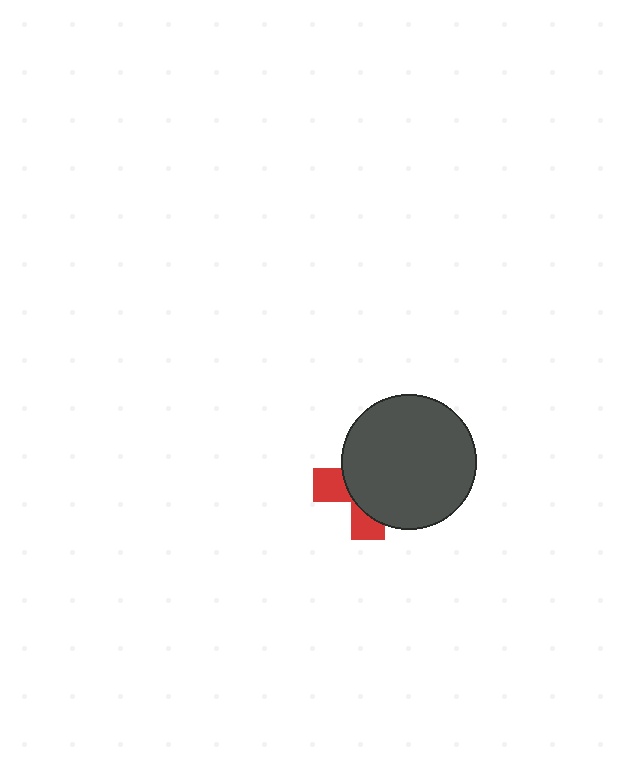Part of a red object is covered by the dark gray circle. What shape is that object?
It is a cross.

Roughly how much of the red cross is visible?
A small part of it is visible (roughly 30%).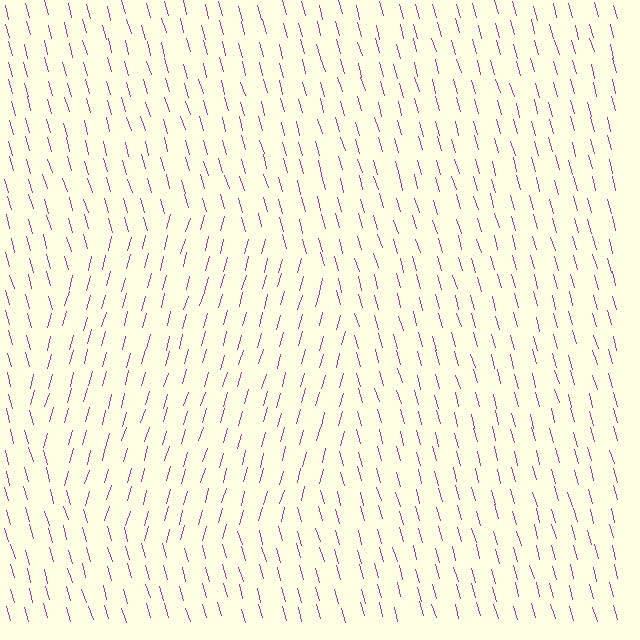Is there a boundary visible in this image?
Yes, there is a texture boundary formed by a change in line orientation.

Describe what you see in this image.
The image is filled with small magenta line segments. A circle region in the image has lines oriented differently from the surrounding lines, creating a visible texture boundary.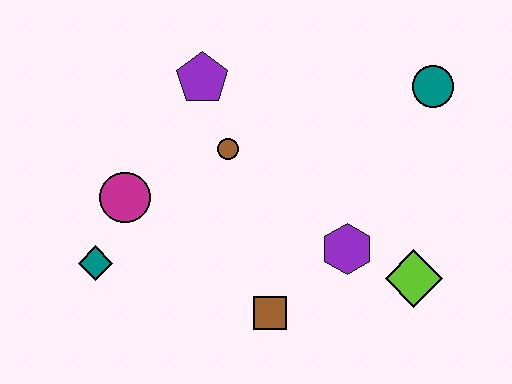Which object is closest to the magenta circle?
The teal diamond is closest to the magenta circle.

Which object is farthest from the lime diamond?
The teal diamond is farthest from the lime diamond.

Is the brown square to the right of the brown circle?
Yes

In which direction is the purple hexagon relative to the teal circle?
The purple hexagon is below the teal circle.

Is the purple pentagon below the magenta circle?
No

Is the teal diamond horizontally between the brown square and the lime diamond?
No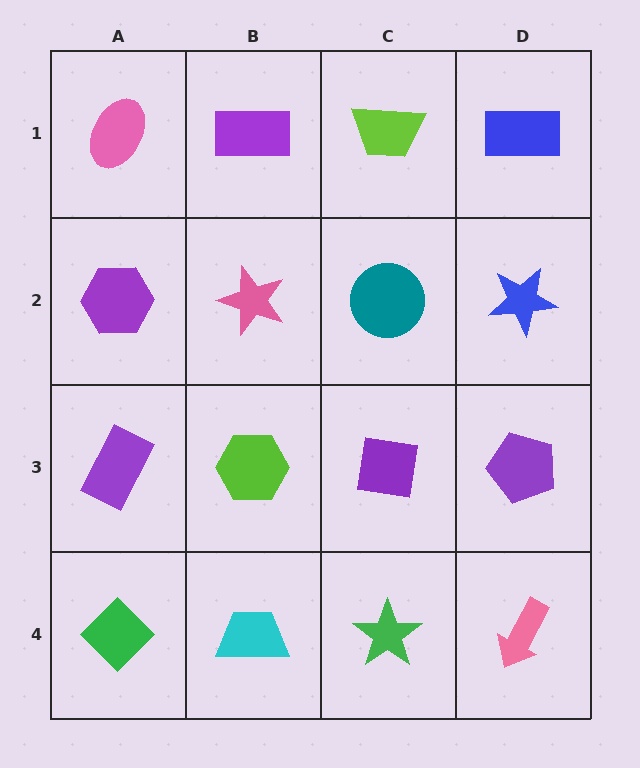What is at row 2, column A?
A purple hexagon.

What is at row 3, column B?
A lime hexagon.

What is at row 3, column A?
A purple rectangle.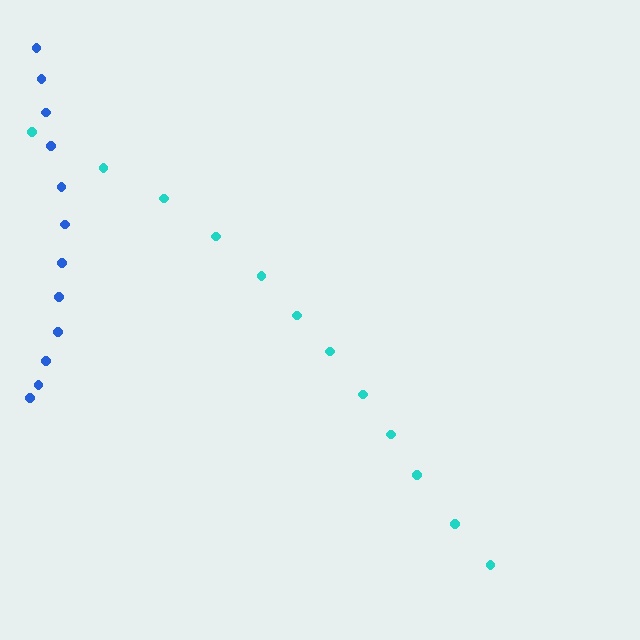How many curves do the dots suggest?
There are 2 distinct paths.